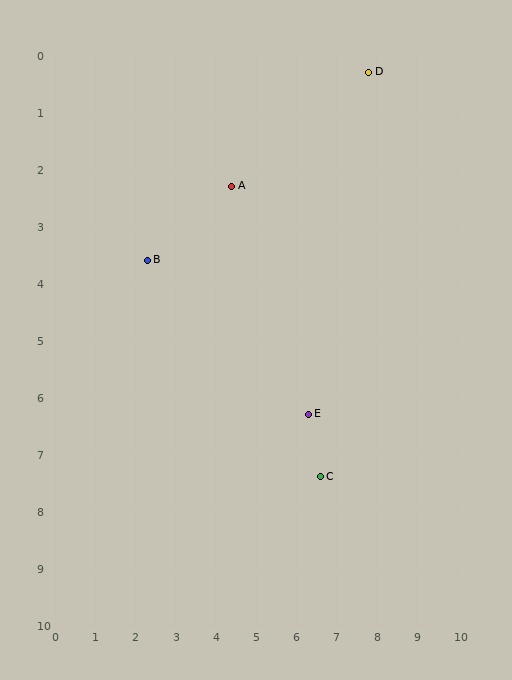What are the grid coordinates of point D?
Point D is at approximately (7.8, 0.3).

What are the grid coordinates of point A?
Point A is at approximately (4.4, 2.3).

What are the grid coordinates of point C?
Point C is at approximately (6.6, 7.4).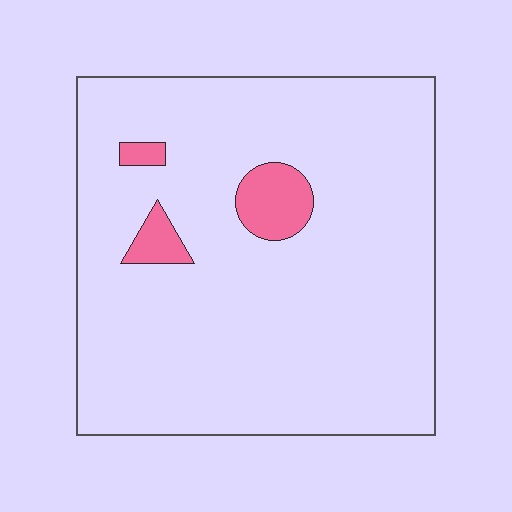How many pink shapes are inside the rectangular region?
3.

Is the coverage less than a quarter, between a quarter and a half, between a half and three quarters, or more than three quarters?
Less than a quarter.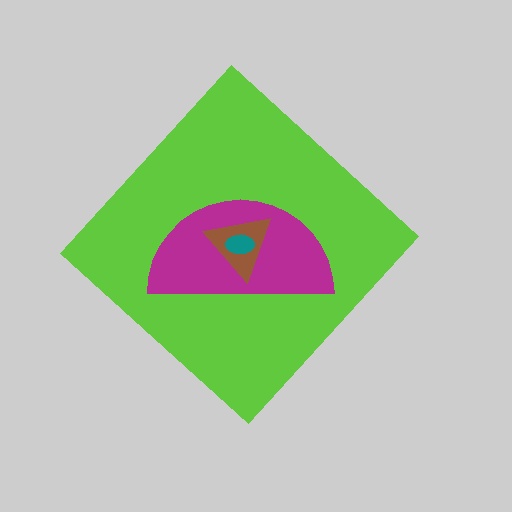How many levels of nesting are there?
4.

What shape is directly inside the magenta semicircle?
The brown triangle.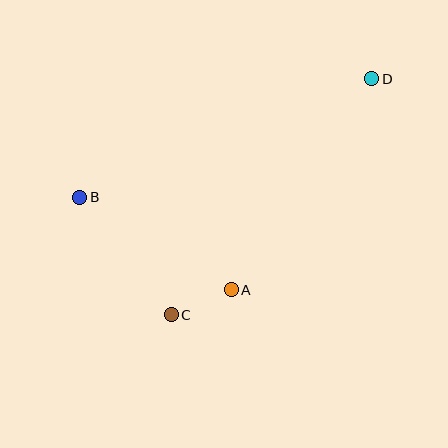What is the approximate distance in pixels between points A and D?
The distance between A and D is approximately 254 pixels.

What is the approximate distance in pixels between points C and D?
The distance between C and D is approximately 310 pixels.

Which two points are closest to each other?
Points A and C are closest to each other.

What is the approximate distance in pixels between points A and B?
The distance between A and B is approximately 178 pixels.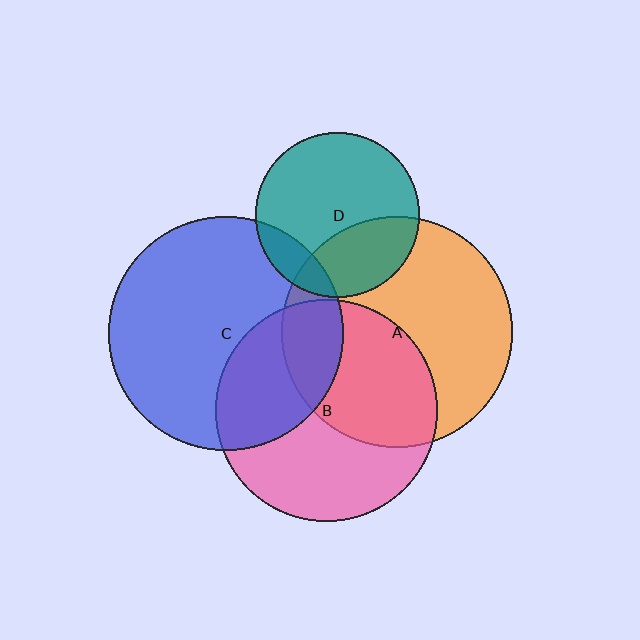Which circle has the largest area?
Circle C (blue).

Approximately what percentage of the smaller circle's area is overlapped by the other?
Approximately 35%.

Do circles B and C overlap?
Yes.